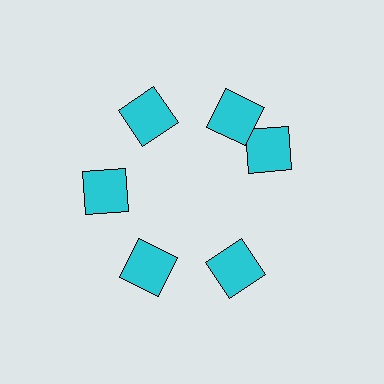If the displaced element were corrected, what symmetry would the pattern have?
It would have 6-fold rotational symmetry — the pattern would map onto itself every 60 degrees.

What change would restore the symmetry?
The symmetry would be restored by rotating it back into even spacing with its neighbors so that all 6 squares sit at equal angles and equal distance from the center.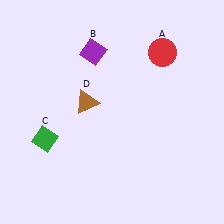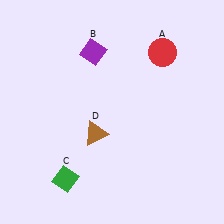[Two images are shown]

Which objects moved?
The objects that moved are: the green diamond (C), the brown triangle (D).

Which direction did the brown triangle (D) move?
The brown triangle (D) moved down.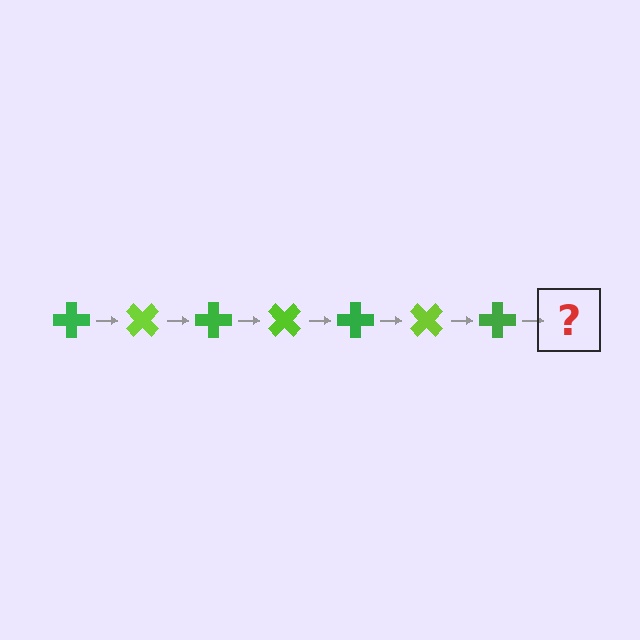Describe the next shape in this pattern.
It should be a lime cross, rotated 315 degrees from the start.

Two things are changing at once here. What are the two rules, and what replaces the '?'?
The two rules are that it rotates 45 degrees each step and the color cycles through green and lime. The '?' should be a lime cross, rotated 315 degrees from the start.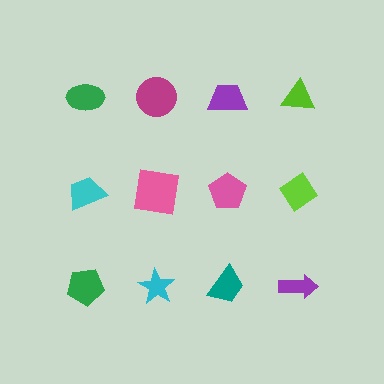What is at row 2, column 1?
A cyan trapezoid.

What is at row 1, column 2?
A magenta circle.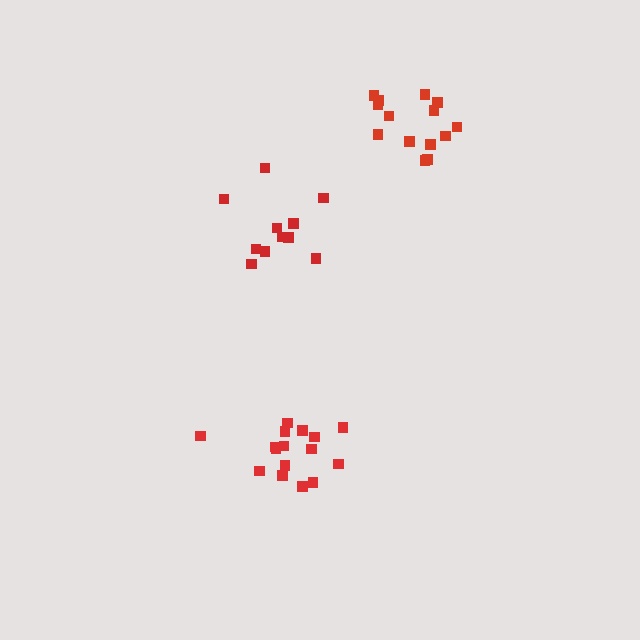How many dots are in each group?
Group 1: 11 dots, Group 2: 16 dots, Group 3: 14 dots (41 total).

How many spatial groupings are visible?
There are 3 spatial groupings.